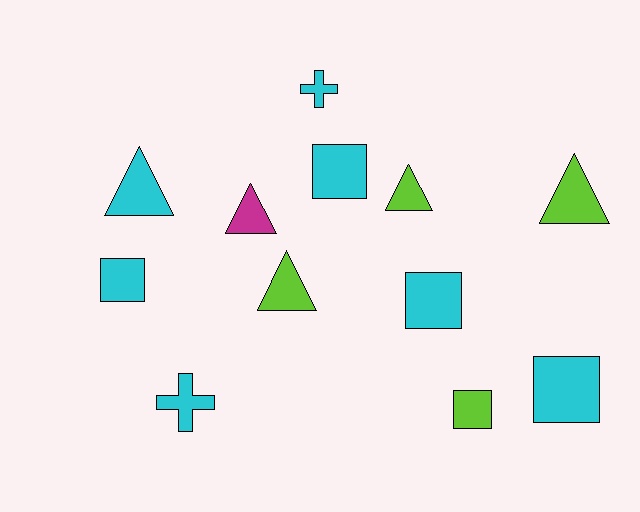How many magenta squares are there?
There are no magenta squares.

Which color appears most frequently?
Cyan, with 7 objects.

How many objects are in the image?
There are 12 objects.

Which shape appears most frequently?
Triangle, with 5 objects.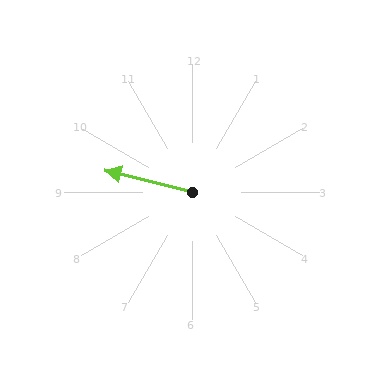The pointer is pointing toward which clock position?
Roughly 9 o'clock.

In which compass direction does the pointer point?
West.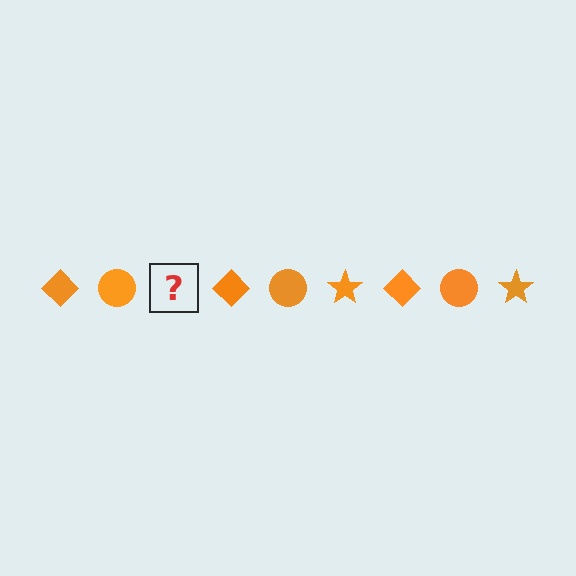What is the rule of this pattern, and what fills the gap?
The rule is that the pattern cycles through diamond, circle, star shapes in orange. The gap should be filled with an orange star.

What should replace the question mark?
The question mark should be replaced with an orange star.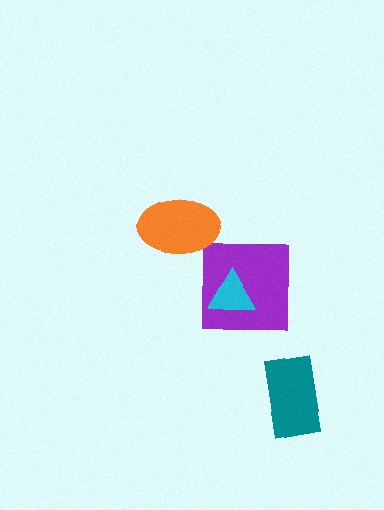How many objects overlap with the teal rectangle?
0 objects overlap with the teal rectangle.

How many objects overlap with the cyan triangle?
1 object overlaps with the cyan triangle.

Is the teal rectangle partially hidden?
No, no other shape covers it.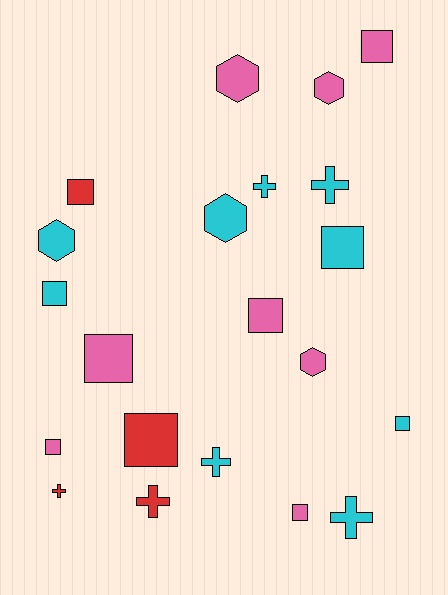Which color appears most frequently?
Cyan, with 9 objects.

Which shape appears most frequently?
Square, with 10 objects.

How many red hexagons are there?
There are no red hexagons.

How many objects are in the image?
There are 21 objects.